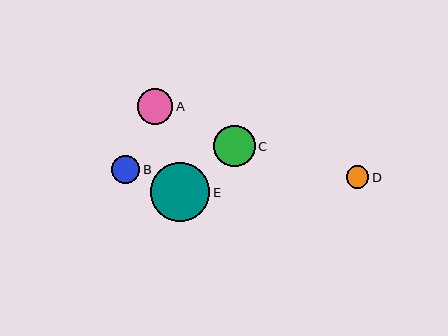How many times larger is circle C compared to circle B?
Circle C is approximately 1.5 times the size of circle B.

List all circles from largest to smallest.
From largest to smallest: E, C, A, B, D.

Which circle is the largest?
Circle E is the largest with a size of approximately 59 pixels.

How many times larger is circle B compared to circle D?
Circle B is approximately 1.3 times the size of circle D.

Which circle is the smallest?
Circle D is the smallest with a size of approximately 22 pixels.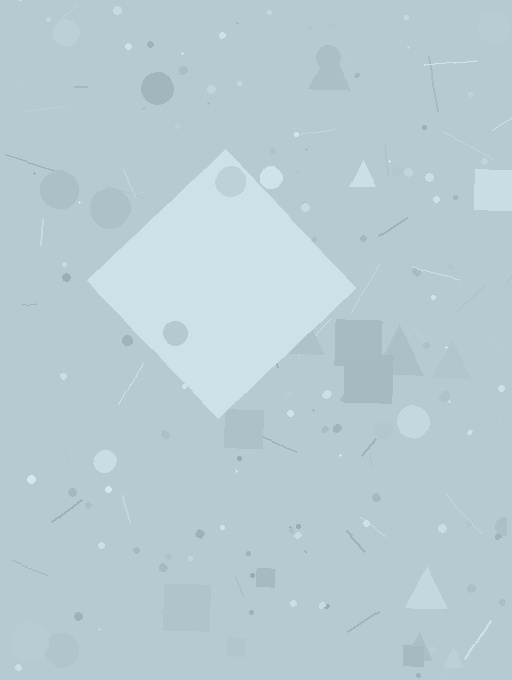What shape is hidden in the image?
A diamond is hidden in the image.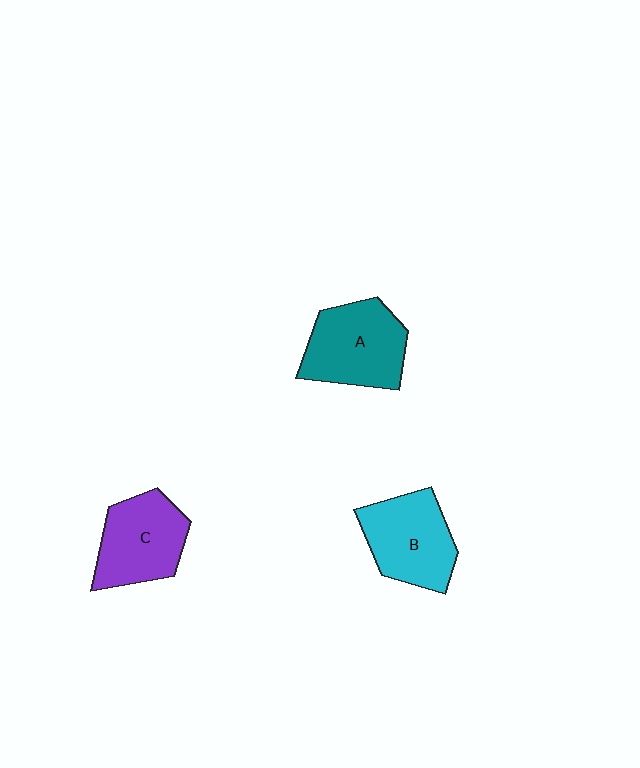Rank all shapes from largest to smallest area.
From largest to smallest: A (teal), B (cyan), C (purple).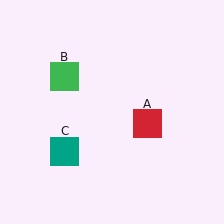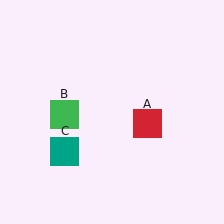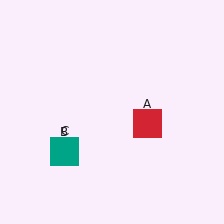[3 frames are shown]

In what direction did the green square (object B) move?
The green square (object B) moved down.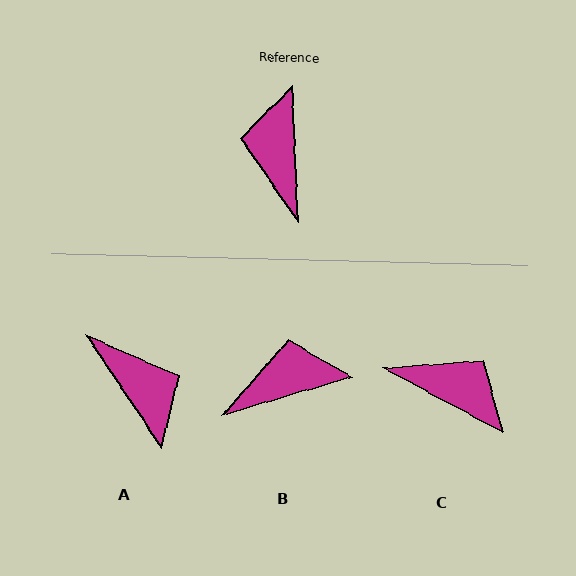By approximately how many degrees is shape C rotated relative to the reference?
Approximately 121 degrees clockwise.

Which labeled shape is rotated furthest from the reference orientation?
A, about 149 degrees away.